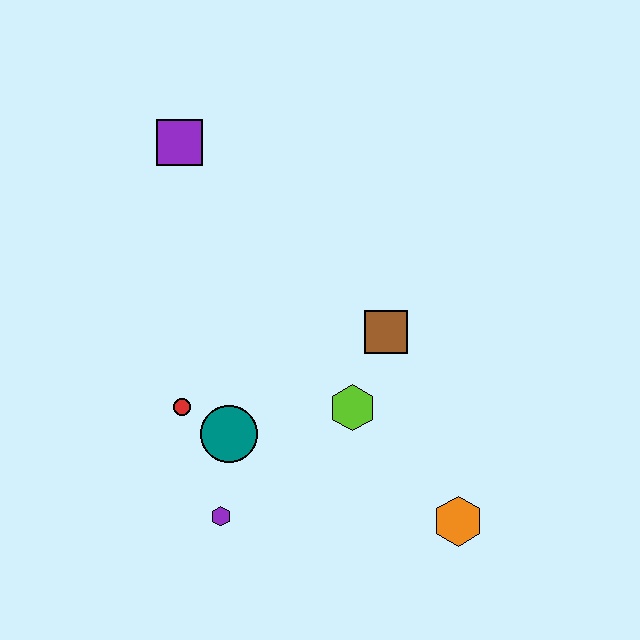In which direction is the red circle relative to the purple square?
The red circle is below the purple square.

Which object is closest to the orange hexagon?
The lime hexagon is closest to the orange hexagon.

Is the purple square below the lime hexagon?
No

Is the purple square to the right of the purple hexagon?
No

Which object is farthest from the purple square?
The orange hexagon is farthest from the purple square.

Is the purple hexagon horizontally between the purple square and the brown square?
Yes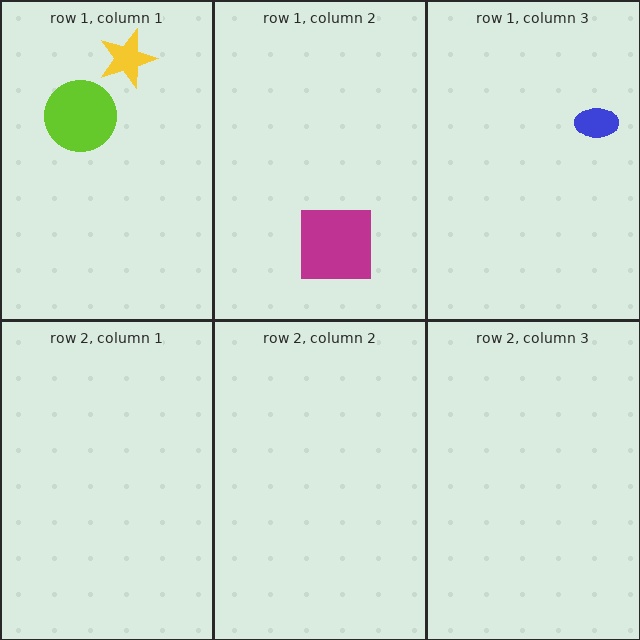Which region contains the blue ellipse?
The row 1, column 3 region.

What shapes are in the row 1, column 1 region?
The lime circle, the yellow star.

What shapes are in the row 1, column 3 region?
The blue ellipse.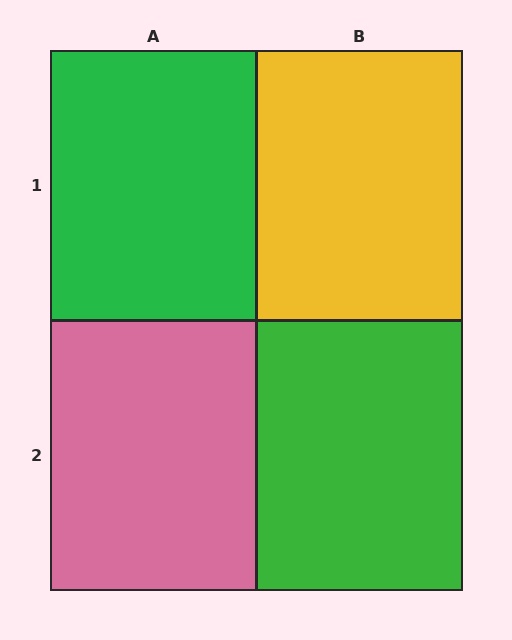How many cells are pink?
1 cell is pink.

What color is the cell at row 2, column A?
Pink.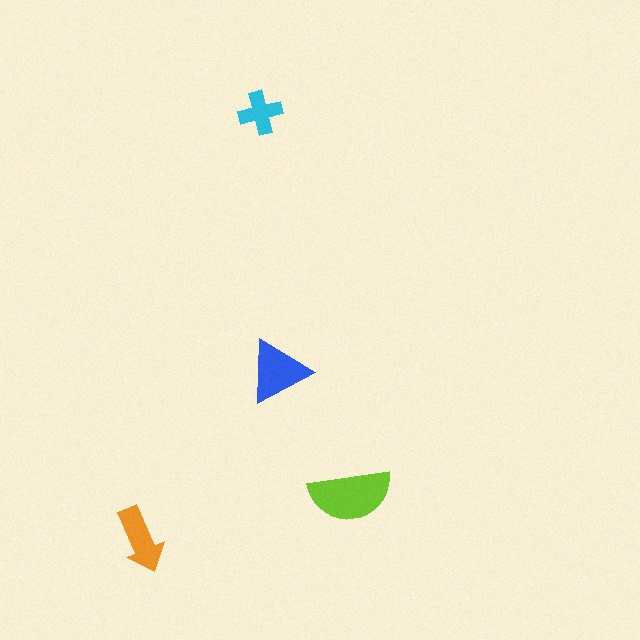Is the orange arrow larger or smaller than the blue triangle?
Smaller.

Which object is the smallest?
The cyan cross.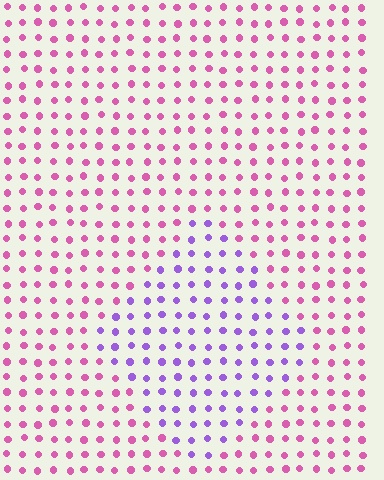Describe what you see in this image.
The image is filled with small pink elements in a uniform arrangement. A diamond-shaped region is visible where the elements are tinted to a slightly different hue, forming a subtle color boundary.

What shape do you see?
I see a diamond.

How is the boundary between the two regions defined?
The boundary is defined purely by a slight shift in hue (about 50 degrees). Spacing, size, and orientation are identical on both sides.